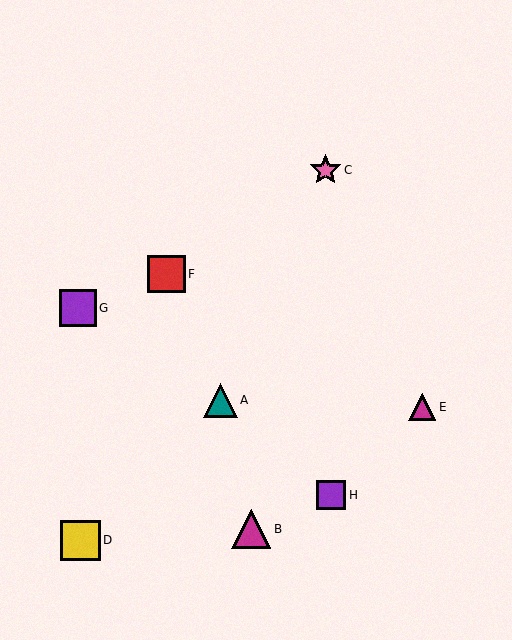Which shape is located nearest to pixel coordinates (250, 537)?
The magenta triangle (labeled B) at (251, 529) is nearest to that location.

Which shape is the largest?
The yellow square (labeled D) is the largest.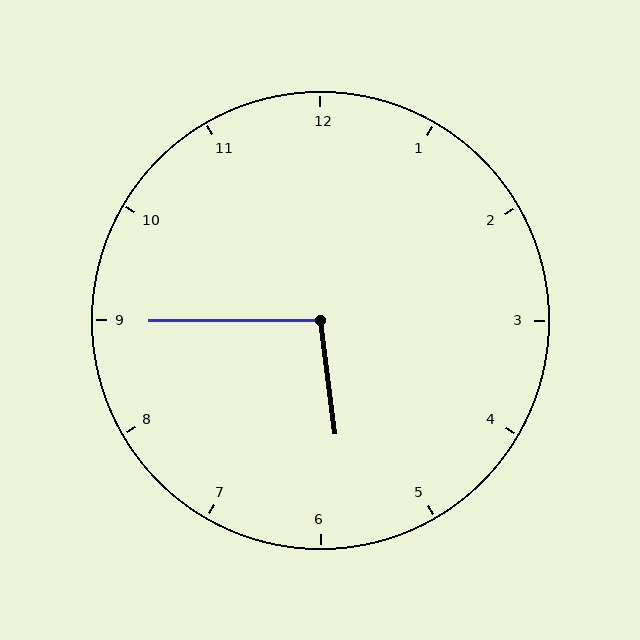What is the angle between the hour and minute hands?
Approximately 98 degrees.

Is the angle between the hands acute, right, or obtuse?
It is obtuse.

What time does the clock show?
5:45.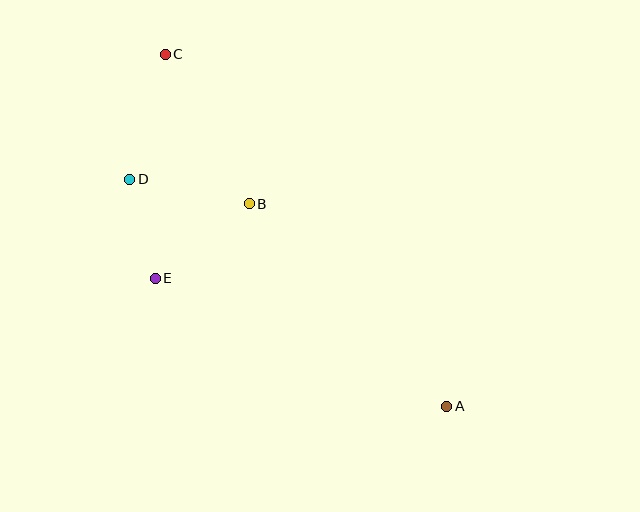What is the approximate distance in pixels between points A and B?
The distance between A and B is approximately 283 pixels.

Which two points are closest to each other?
Points D and E are closest to each other.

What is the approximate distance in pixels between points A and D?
The distance between A and D is approximately 390 pixels.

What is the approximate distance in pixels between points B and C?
The distance between B and C is approximately 172 pixels.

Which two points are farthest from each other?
Points A and C are farthest from each other.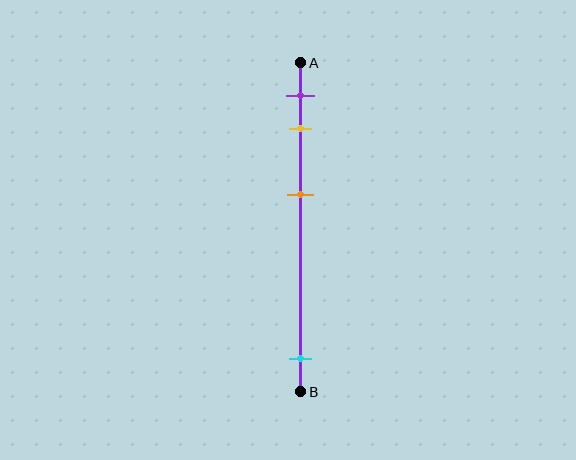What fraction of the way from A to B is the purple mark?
The purple mark is approximately 10% (0.1) of the way from A to B.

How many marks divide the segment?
There are 4 marks dividing the segment.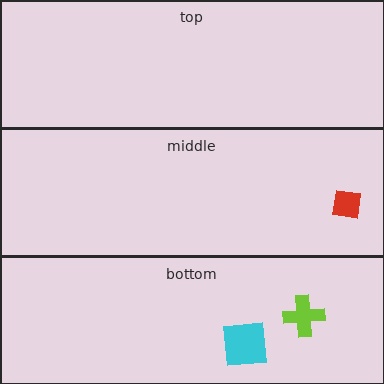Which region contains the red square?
The middle region.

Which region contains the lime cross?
The bottom region.